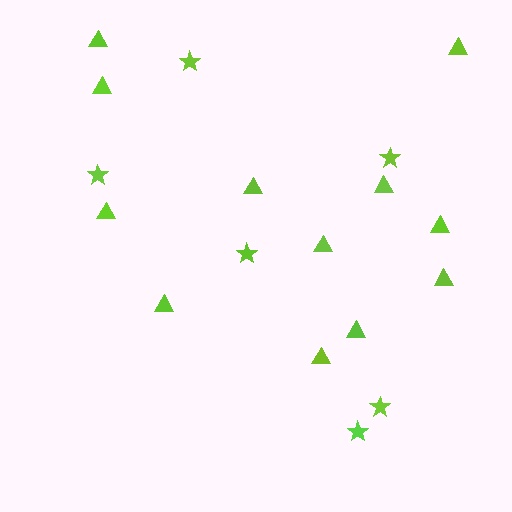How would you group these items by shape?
There are 2 groups: one group of stars (6) and one group of triangles (12).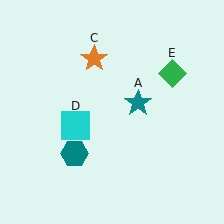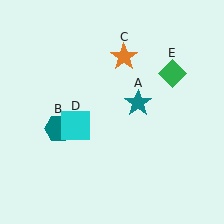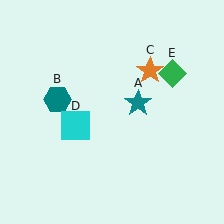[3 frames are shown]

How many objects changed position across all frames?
2 objects changed position: teal hexagon (object B), orange star (object C).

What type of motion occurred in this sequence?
The teal hexagon (object B), orange star (object C) rotated clockwise around the center of the scene.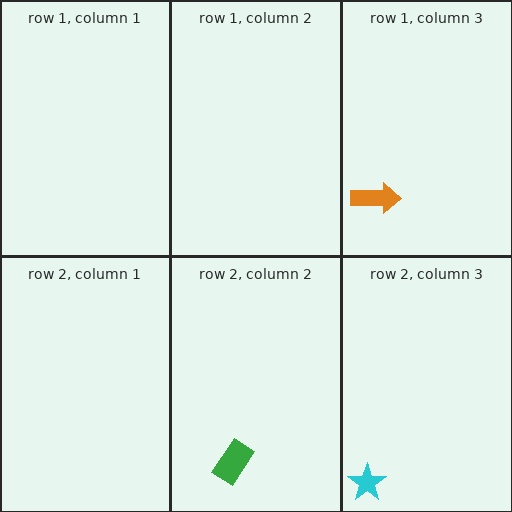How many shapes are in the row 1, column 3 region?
1.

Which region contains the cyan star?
The row 2, column 3 region.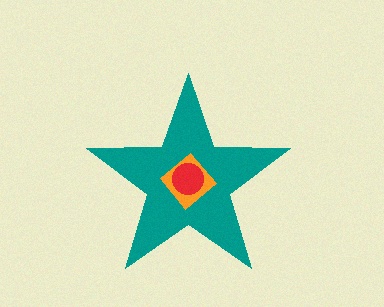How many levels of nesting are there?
3.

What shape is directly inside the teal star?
The orange diamond.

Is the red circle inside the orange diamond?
Yes.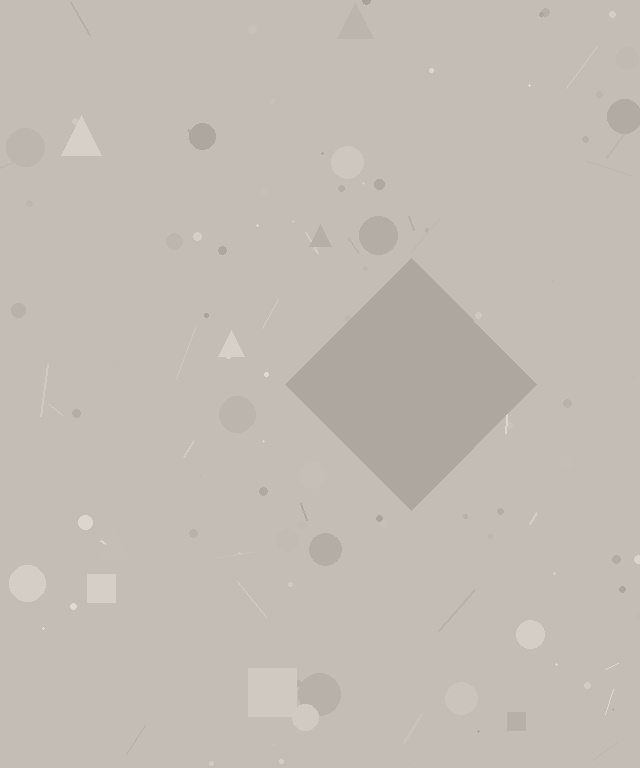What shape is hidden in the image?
A diamond is hidden in the image.